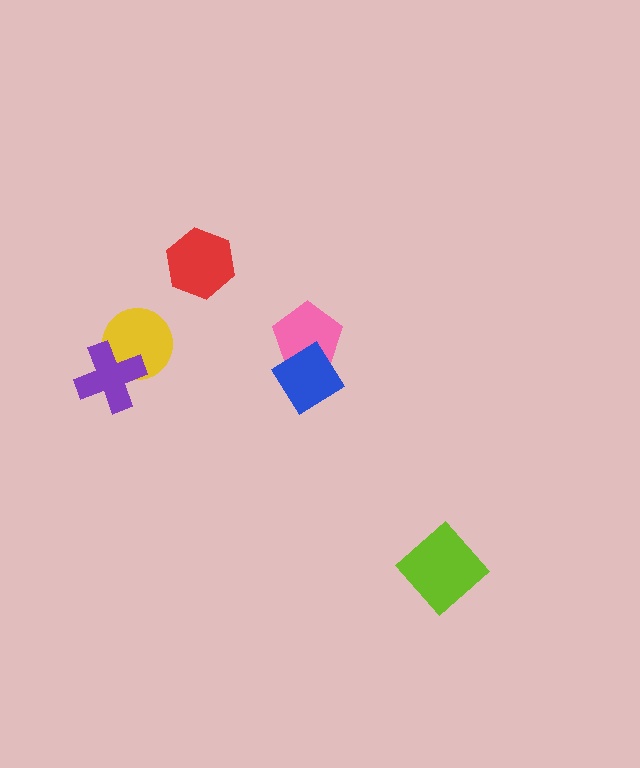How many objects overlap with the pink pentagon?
1 object overlaps with the pink pentagon.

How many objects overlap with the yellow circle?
1 object overlaps with the yellow circle.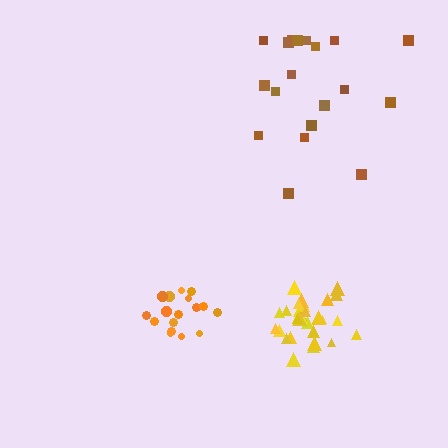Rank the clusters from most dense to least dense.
yellow, orange, brown.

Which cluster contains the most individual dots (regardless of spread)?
Yellow (31).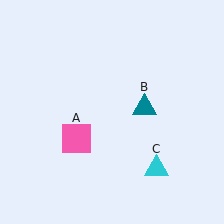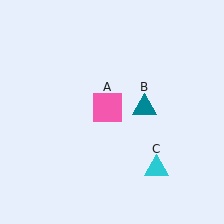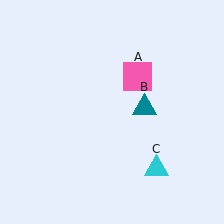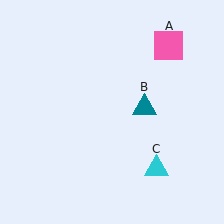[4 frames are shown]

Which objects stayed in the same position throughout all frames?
Teal triangle (object B) and cyan triangle (object C) remained stationary.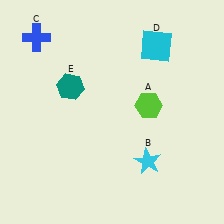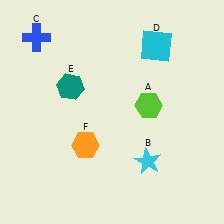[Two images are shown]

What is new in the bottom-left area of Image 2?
An orange hexagon (F) was added in the bottom-left area of Image 2.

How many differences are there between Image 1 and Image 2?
There is 1 difference between the two images.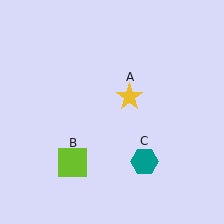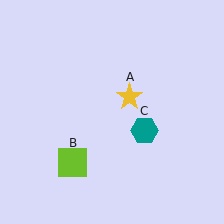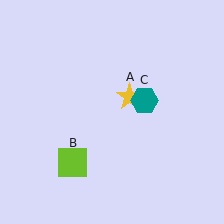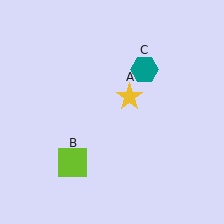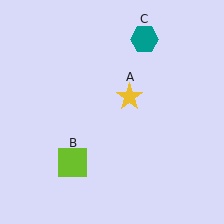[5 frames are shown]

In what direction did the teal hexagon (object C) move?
The teal hexagon (object C) moved up.